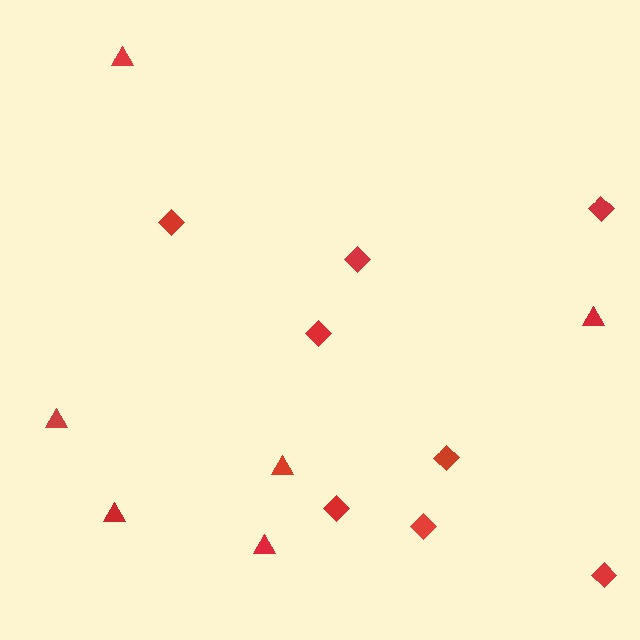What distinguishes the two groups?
There are 2 groups: one group of triangles (6) and one group of diamonds (8).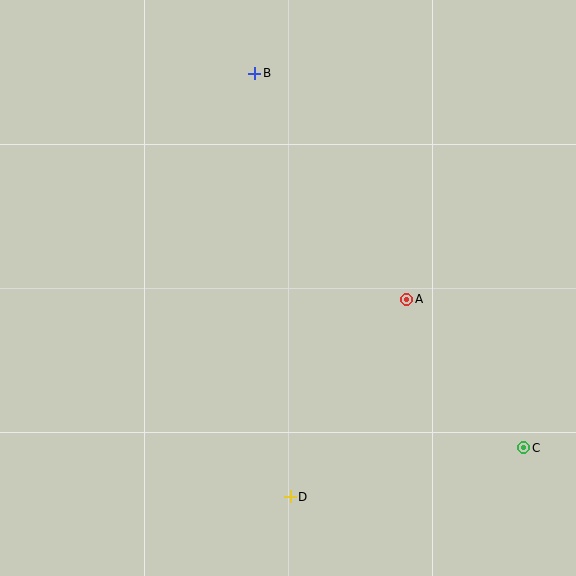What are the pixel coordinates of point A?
Point A is at (407, 299).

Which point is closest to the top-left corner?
Point B is closest to the top-left corner.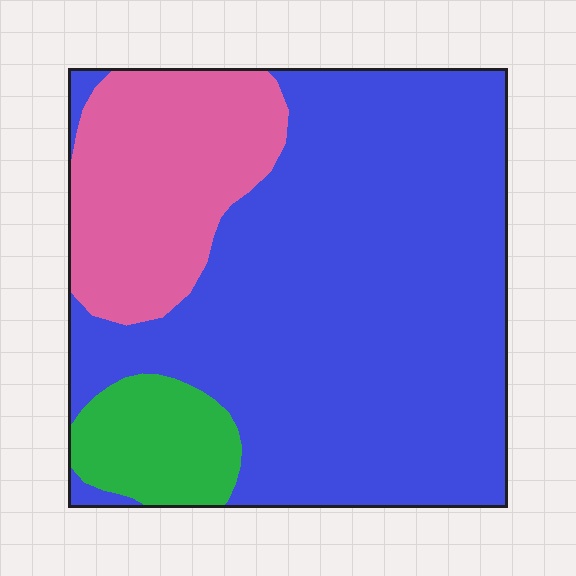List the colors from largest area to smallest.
From largest to smallest: blue, pink, green.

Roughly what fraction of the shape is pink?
Pink takes up about one fifth (1/5) of the shape.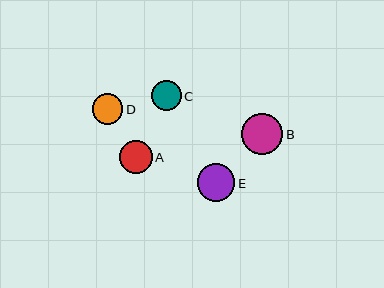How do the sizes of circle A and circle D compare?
Circle A and circle D are approximately the same size.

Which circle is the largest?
Circle B is the largest with a size of approximately 41 pixels.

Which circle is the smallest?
Circle C is the smallest with a size of approximately 30 pixels.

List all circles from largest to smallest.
From largest to smallest: B, E, A, D, C.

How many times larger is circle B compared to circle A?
Circle B is approximately 1.2 times the size of circle A.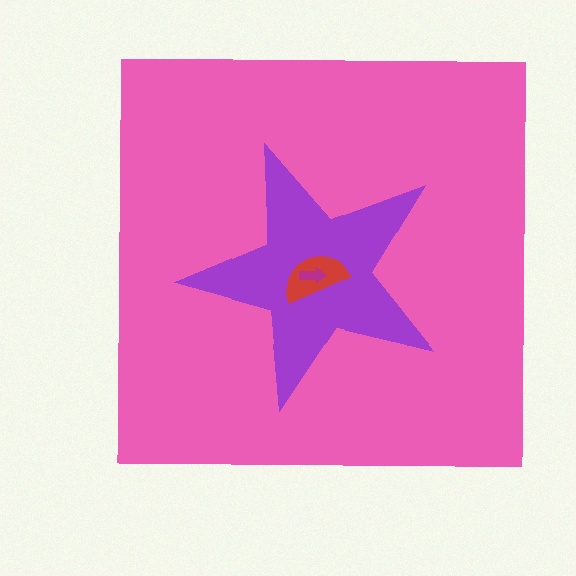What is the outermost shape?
The pink square.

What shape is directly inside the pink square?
The purple star.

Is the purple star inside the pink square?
Yes.